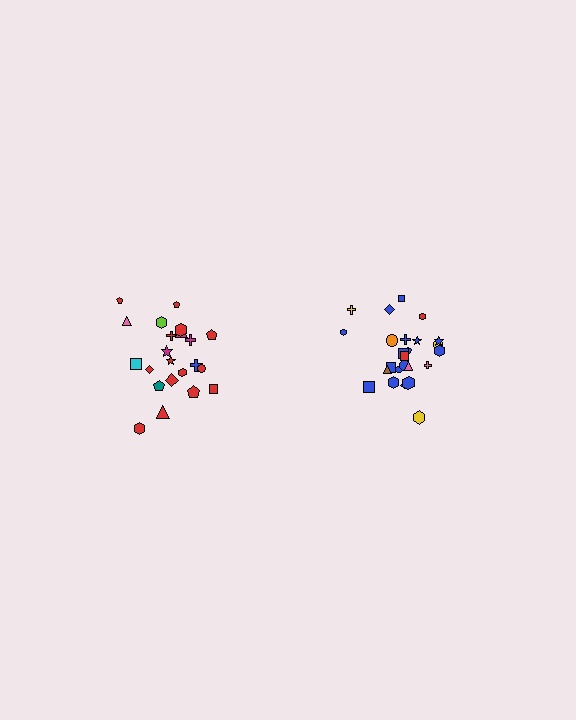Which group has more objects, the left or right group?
The right group.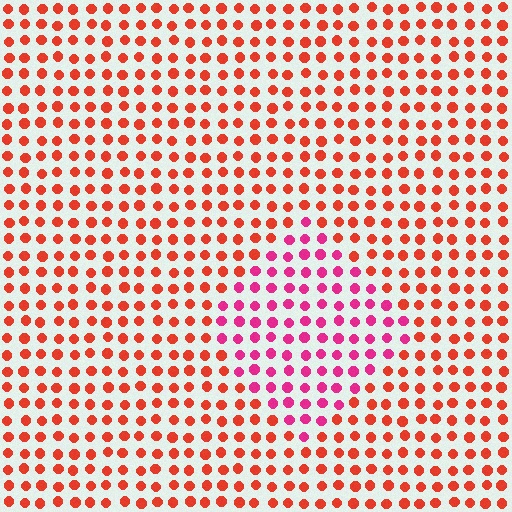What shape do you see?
I see a diamond.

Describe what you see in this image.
The image is filled with small red elements in a uniform arrangement. A diamond-shaped region is visible where the elements are tinted to a slightly different hue, forming a subtle color boundary.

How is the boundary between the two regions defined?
The boundary is defined purely by a slight shift in hue (about 39 degrees). Spacing, size, and orientation are identical on both sides.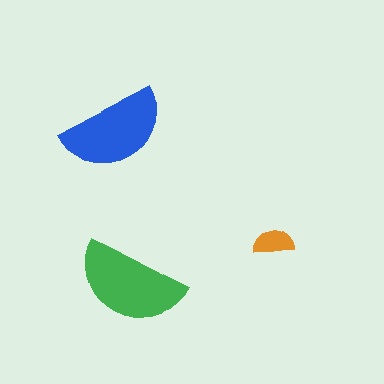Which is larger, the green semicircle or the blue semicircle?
The green one.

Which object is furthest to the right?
The orange semicircle is rightmost.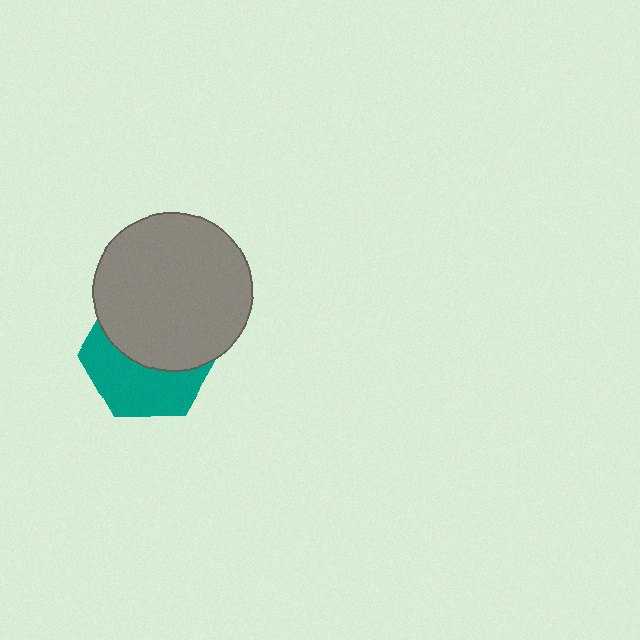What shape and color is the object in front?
The object in front is a gray circle.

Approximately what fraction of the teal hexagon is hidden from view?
Roughly 54% of the teal hexagon is hidden behind the gray circle.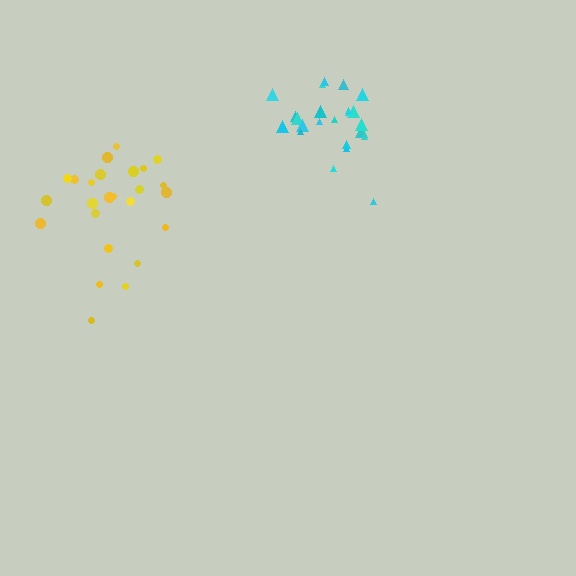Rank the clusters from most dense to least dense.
cyan, yellow.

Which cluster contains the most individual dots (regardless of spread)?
Yellow (25).